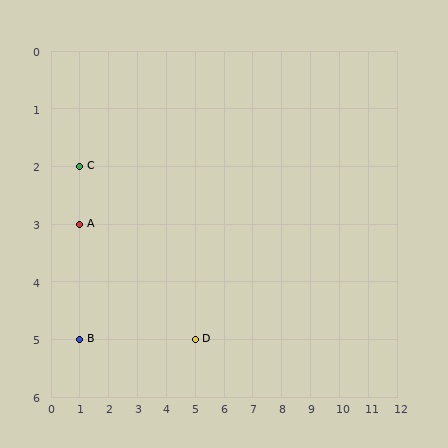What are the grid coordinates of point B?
Point B is at grid coordinates (1, 5).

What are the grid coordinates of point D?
Point D is at grid coordinates (5, 5).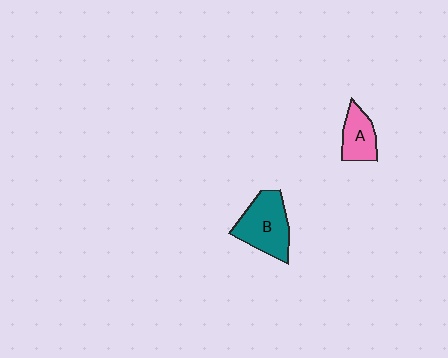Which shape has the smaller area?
Shape A (pink).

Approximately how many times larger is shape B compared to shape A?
Approximately 1.7 times.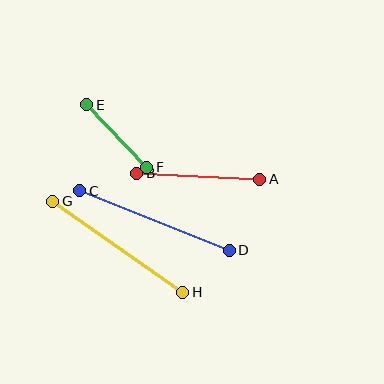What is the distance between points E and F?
The distance is approximately 86 pixels.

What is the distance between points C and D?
The distance is approximately 161 pixels.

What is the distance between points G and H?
The distance is approximately 159 pixels.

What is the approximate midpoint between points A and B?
The midpoint is at approximately (198, 176) pixels.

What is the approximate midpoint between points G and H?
The midpoint is at approximately (118, 247) pixels.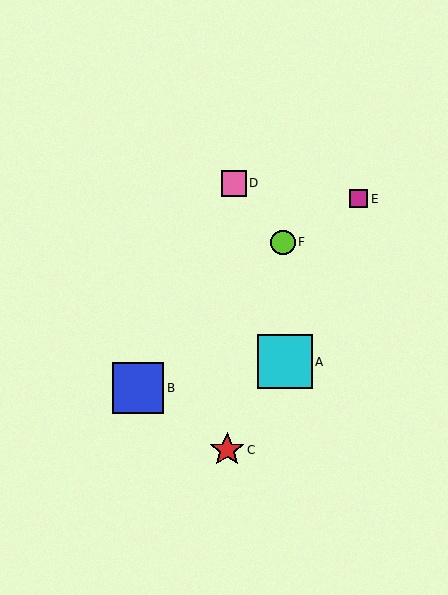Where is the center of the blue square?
The center of the blue square is at (138, 388).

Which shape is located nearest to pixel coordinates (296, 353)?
The cyan square (labeled A) at (285, 362) is nearest to that location.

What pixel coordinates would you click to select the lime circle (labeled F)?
Click at (283, 242) to select the lime circle F.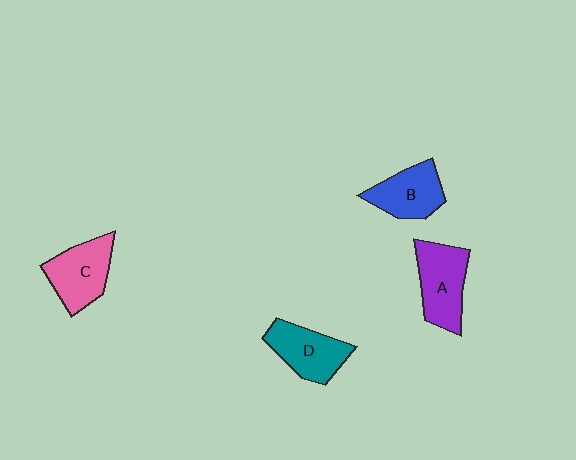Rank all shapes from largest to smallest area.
From largest to smallest: A (purple), C (pink), D (teal), B (blue).